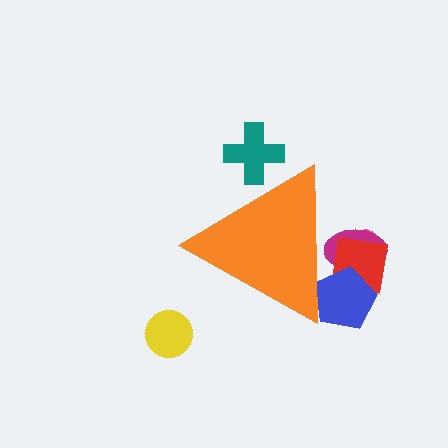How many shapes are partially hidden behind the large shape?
5 shapes are partially hidden.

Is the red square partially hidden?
Yes, the red square is partially hidden behind the orange triangle.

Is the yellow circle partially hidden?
No, the yellow circle is fully visible.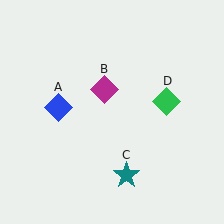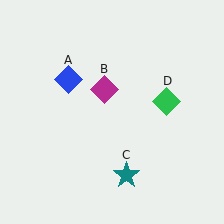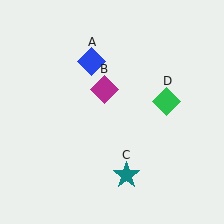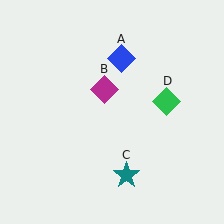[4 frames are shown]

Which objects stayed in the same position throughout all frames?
Magenta diamond (object B) and teal star (object C) and green diamond (object D) remained stationary.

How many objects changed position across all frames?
1 object changed position: blue diamond (object A).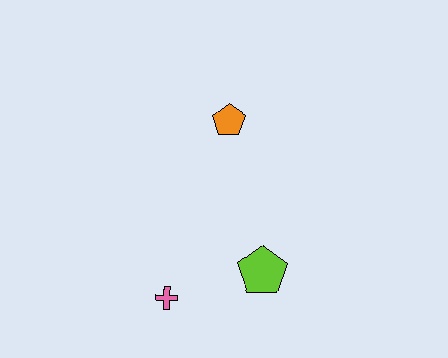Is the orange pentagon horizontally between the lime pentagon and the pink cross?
Yes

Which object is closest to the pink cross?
The lime pentagon is closest to the pink cross.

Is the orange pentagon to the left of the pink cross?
No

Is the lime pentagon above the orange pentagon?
No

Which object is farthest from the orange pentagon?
The pink cross is farthest from the orange pentagon.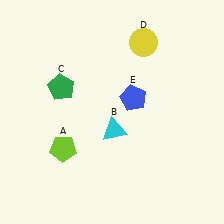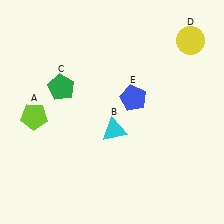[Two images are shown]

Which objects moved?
The objects that moved are: the lime pentagon (A), the yellow circle (D).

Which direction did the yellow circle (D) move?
The yellow circle (D) moved right.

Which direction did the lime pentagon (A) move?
The lime pentagon (A) moved up.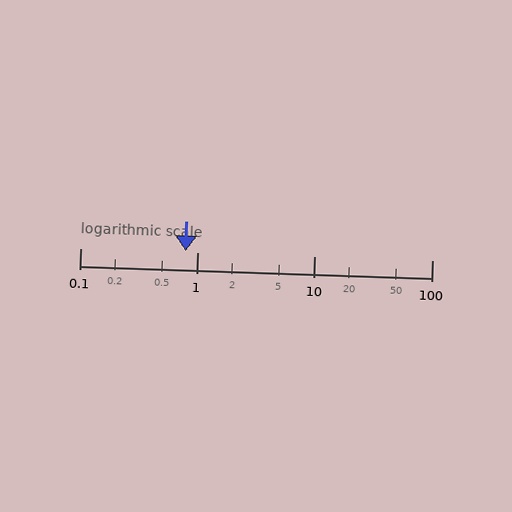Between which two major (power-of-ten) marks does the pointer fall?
The pointer is between 0.1 and 1.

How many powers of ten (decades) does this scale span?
The scale spans 3 decades, from 0.1 to 100.